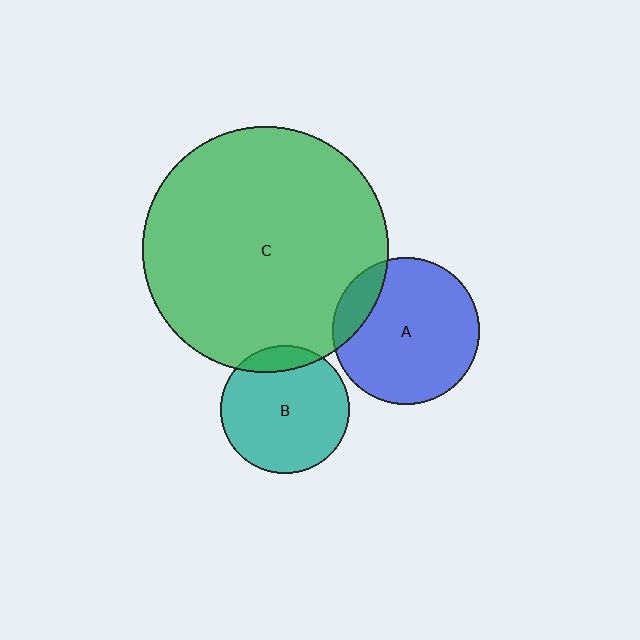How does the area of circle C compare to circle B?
Approximately 3.7 times.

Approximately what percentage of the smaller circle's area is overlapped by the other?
Approximately 15%.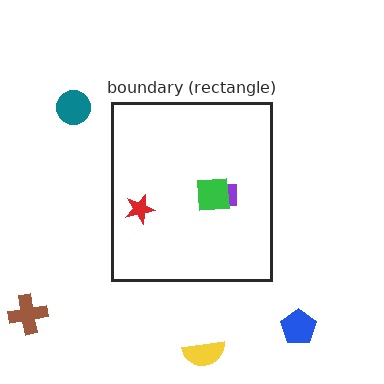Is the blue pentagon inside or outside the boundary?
Outside.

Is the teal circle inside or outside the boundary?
Outside.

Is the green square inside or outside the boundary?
Inside.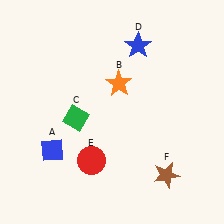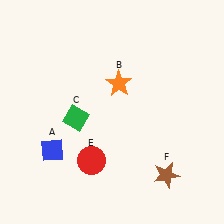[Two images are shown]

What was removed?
The blue star (D) was removed in Image 2.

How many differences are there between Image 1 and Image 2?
There is 1 difference between the two images.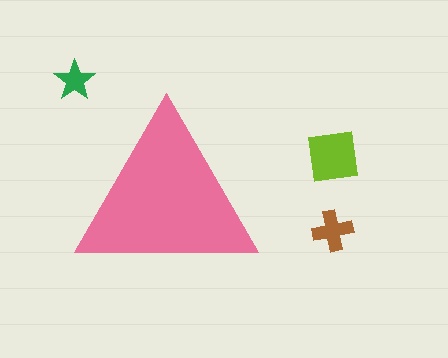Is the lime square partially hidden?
No, the lime square is fully visible.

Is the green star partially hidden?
No, the green star is fully visible.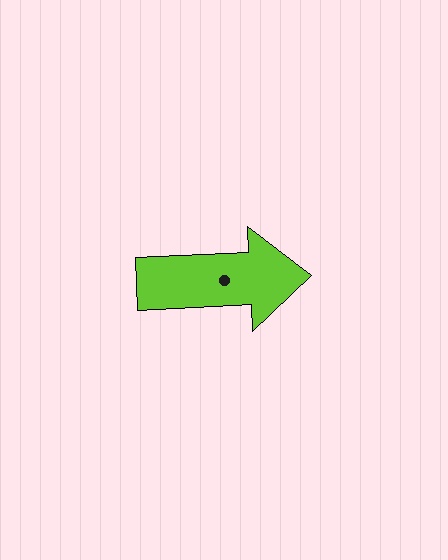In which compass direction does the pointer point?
East.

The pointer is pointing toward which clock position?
Roughly 3 o'clock.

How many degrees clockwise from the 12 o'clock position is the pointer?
Approximately 87 degrees.